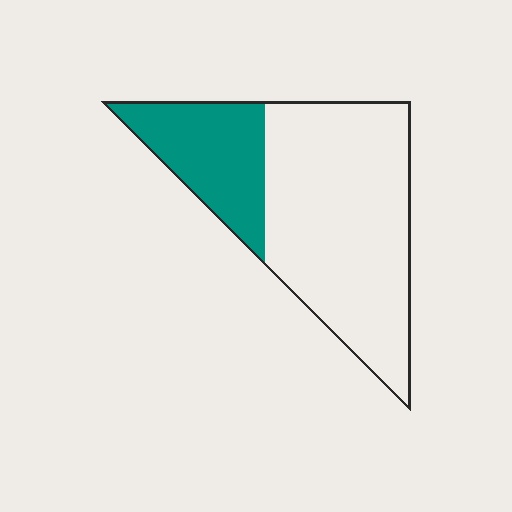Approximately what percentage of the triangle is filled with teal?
Approximately 30%.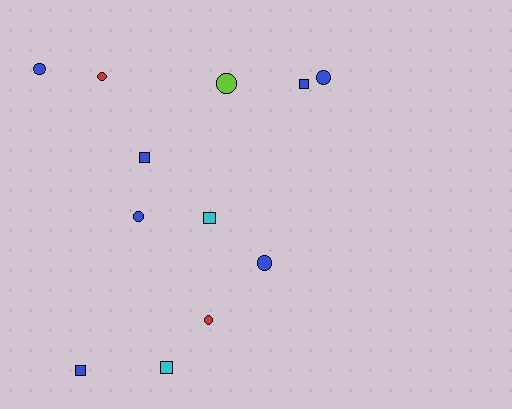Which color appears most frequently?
Blue, with 7 objects.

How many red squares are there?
There are no red squares.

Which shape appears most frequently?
Circle, with 7 objects.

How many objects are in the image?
There are 12 objects.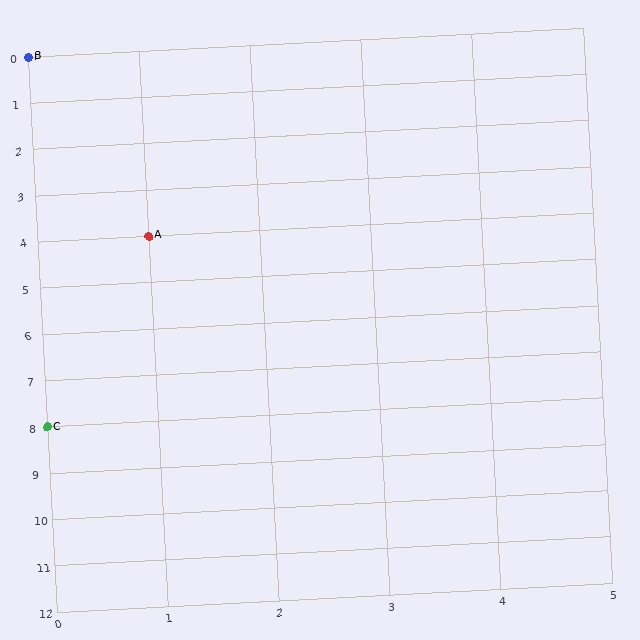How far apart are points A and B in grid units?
Points A and B are 1 column and 4 rows apart (about 4.1 grid units diagonally).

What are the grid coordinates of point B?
Point B is at grid coordinates (0, 0).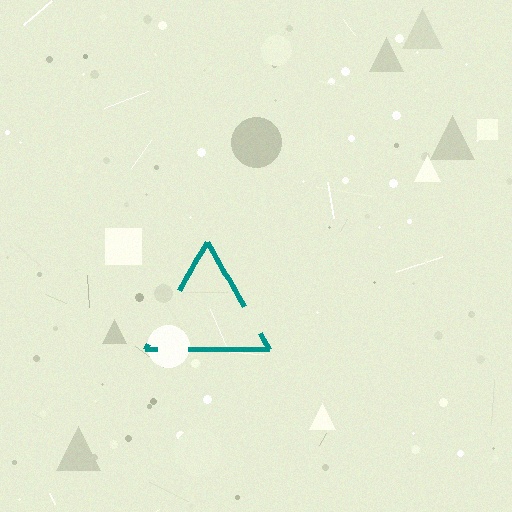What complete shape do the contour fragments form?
The contour fragments form a triangle.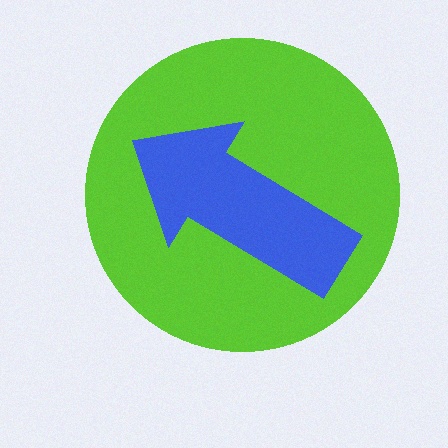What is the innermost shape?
The blue arrow.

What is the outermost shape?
The lime circle.